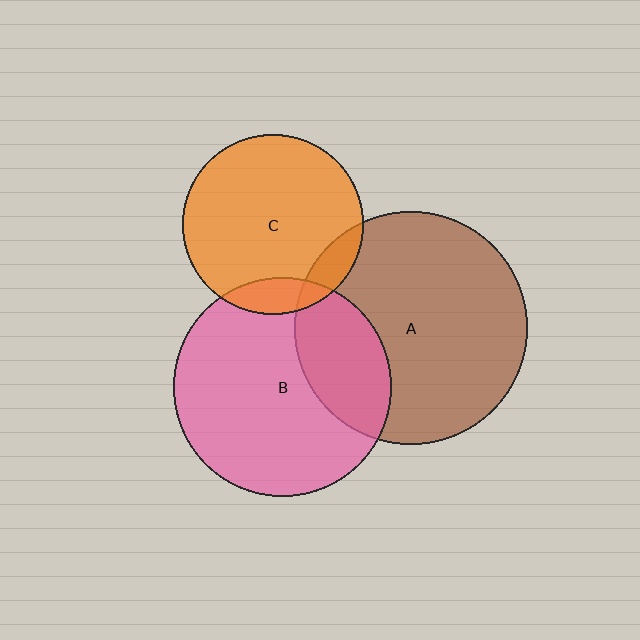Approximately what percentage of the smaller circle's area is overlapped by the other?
Approximately 10%.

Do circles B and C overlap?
Yes.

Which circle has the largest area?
Circle A (brown).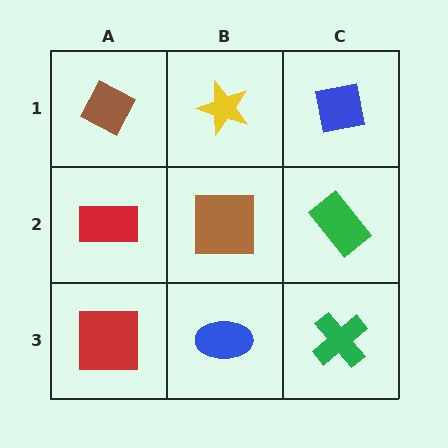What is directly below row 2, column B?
A blue ellipse.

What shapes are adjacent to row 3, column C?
A green rectangle (row 2, column C), a blue ellipse (row 3, column B).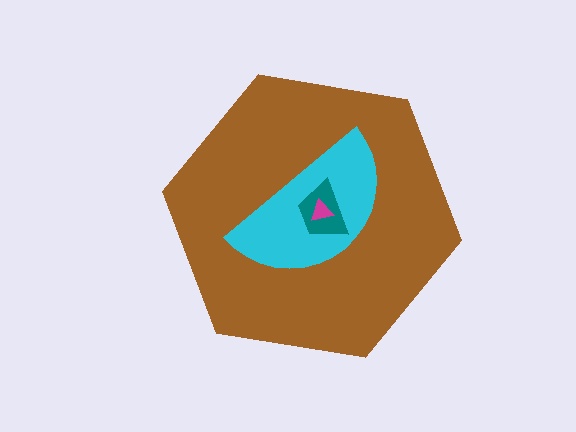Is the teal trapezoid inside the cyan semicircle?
Yes.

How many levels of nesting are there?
4.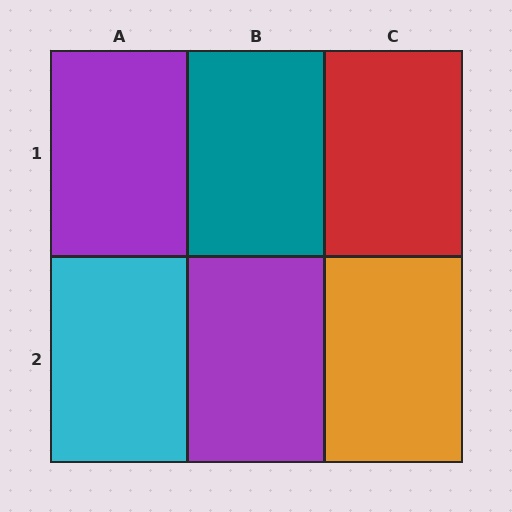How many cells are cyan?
1 cell is cyan.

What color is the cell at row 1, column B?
Teal.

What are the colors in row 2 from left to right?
Cyan, purple, orange.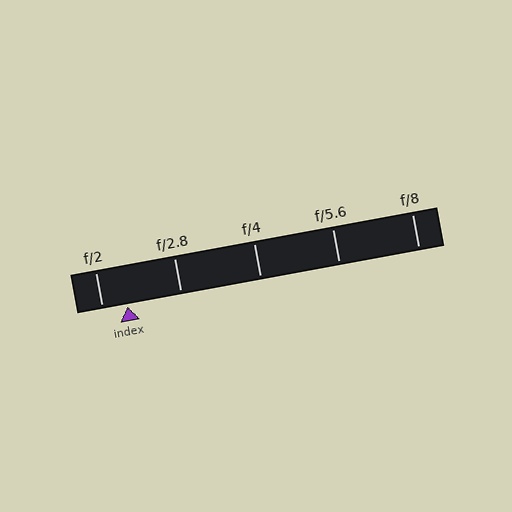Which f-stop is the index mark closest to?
The index mark is closest to f/2.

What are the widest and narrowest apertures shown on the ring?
The widest aperture shown is f/2 and the narrowest is f/8.